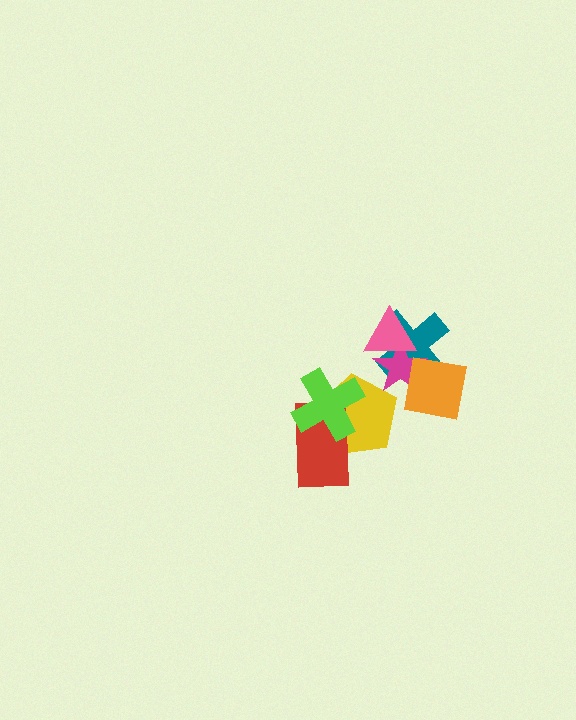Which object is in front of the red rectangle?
The lime cross is in front of the red rectangle.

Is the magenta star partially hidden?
Yes, it is partially covered by another shape.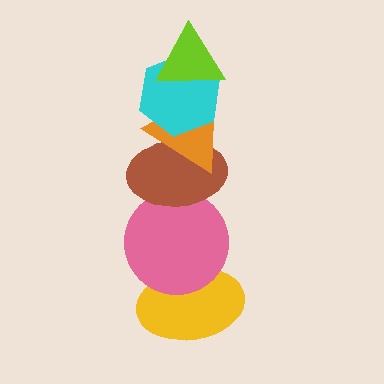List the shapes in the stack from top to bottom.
From top to bottom: the lime triangle, the cyan hexagon, the orange triangle, the brown ellipse, the pink circle, the yellow ellipse.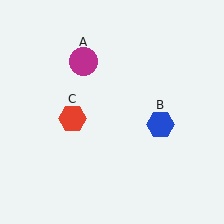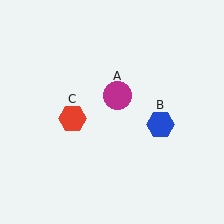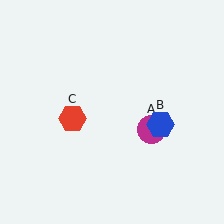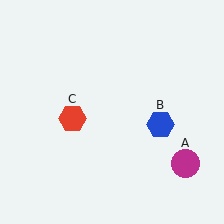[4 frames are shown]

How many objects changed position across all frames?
1 object changed position: magenta circle (object A).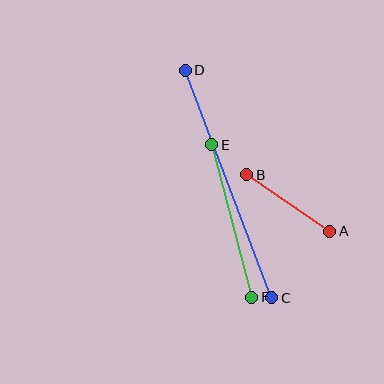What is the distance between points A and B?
The distance is approximately 100 pixels.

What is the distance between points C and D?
The distance is approximately 243 pixels.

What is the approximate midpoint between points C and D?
The midpoint is at approximately (228, 184) pixels.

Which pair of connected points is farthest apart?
Points C and D are farthest apart.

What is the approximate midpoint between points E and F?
The midpoint is at approximately (232, 221) pixels.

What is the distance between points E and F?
The distance is approximately 158 pixels.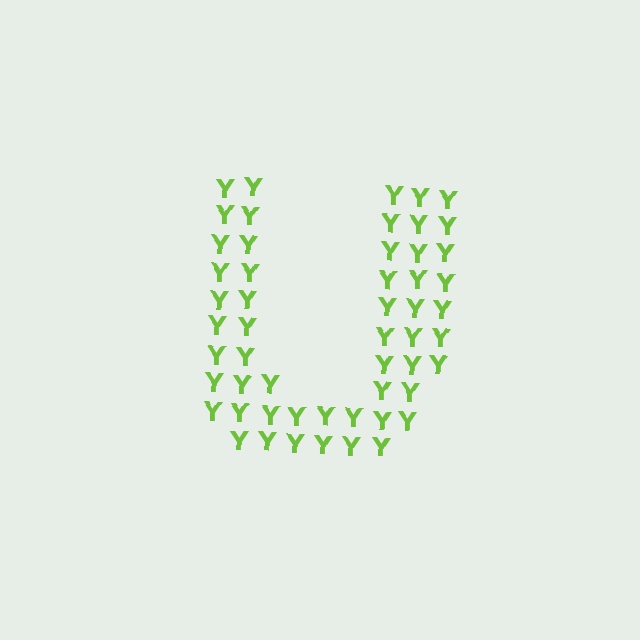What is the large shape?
The large shape is the letter U.